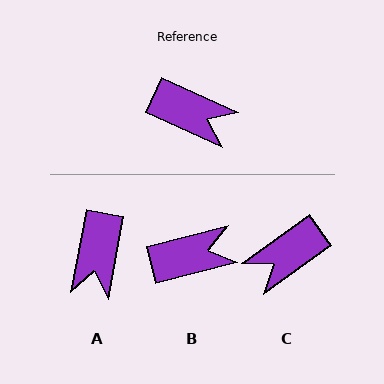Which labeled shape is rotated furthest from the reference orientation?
C, about 120 degrees away.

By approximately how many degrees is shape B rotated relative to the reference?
Approximately 38 degrees counter-clockwise.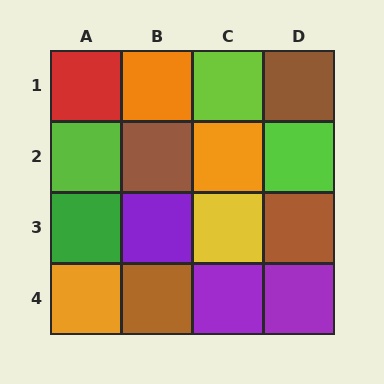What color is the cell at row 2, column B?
Brown.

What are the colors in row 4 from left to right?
Orange, brown, purple, purple.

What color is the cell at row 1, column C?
Lime.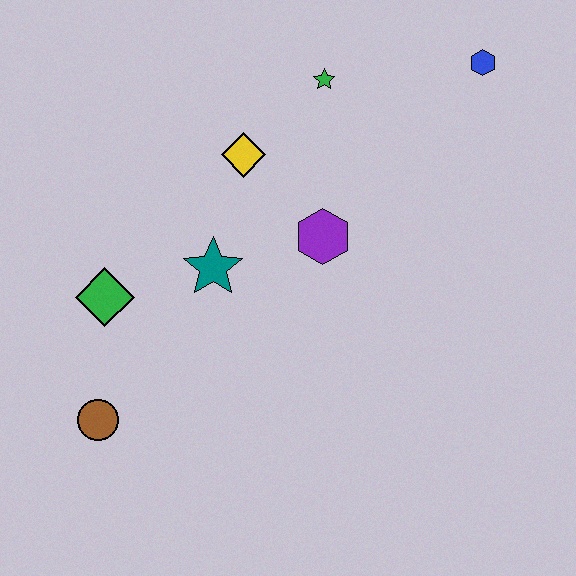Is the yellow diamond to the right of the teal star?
Yes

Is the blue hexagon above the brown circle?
Yes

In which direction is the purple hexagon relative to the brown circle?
The purple hexagon is to the right of the brown circle.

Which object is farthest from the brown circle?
The blue hexagon is farthest from the brown circle.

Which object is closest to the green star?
The yellow diamond is closest to the green star.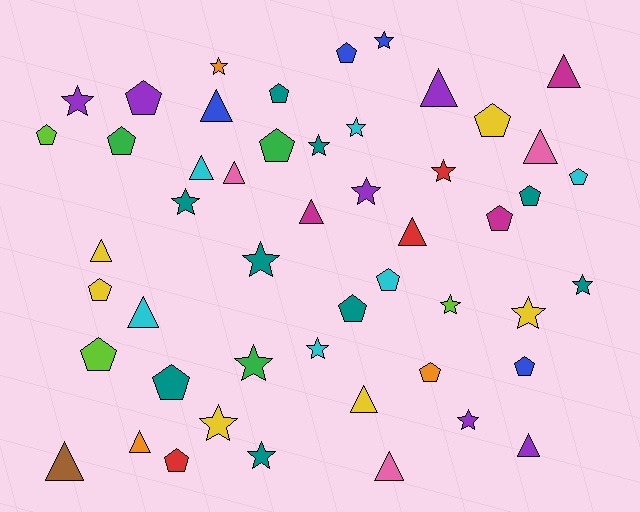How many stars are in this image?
There are 17 stars.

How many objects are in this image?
There are 50 objects.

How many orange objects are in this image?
There are 3 orange objects.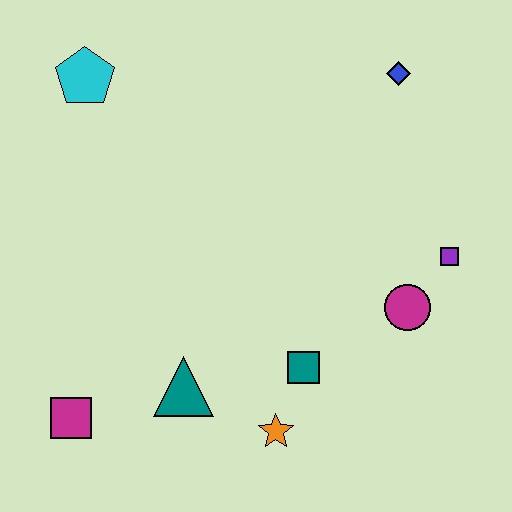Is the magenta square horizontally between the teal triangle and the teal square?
No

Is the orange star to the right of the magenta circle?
No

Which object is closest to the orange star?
The teal square is closest to the orange star.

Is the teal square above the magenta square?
Yes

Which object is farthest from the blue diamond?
The magenta square is farthest from the blue diamond.